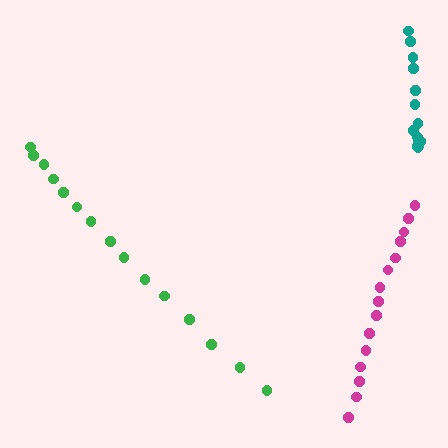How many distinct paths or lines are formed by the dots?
There are 3 distinct paths.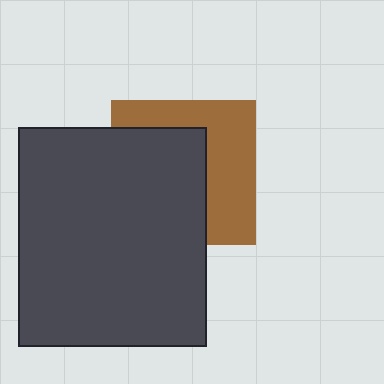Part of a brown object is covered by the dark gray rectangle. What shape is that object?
It is a square.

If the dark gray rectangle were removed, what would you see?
You would see the complete brown square.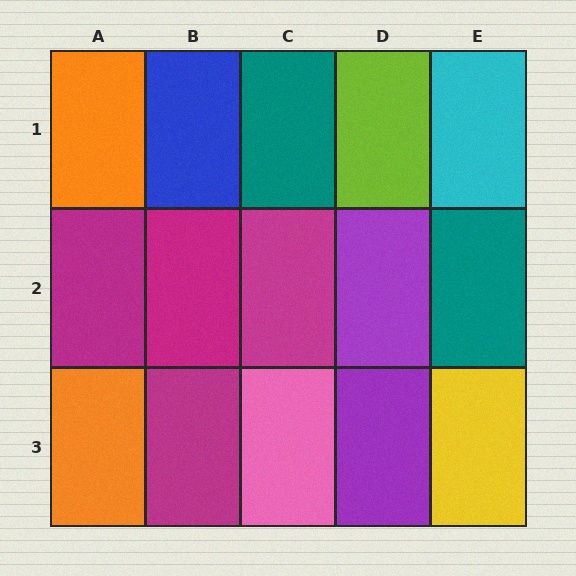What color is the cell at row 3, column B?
Magenta.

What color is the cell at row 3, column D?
Purple.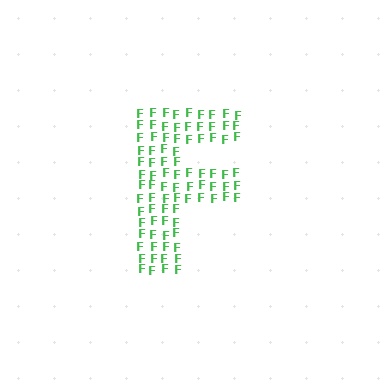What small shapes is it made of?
It is made of small letter F's.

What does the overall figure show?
The overall figure shows the letter F.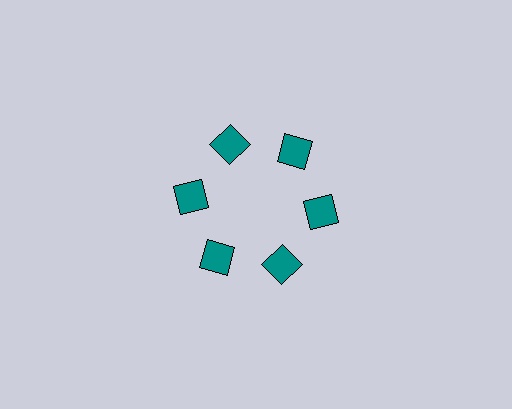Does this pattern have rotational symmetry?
Yes, this pattern has 6-fold rotational symmetry. It looks the same after rotating 60 degrees around the center.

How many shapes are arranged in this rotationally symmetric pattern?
There are 6 shapes, arranged in 6 groups of 1.